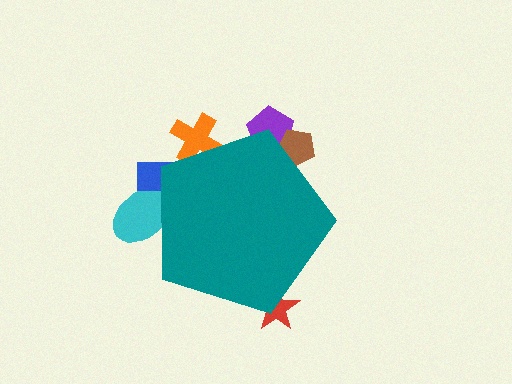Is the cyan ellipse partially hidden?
Yes, the cyan ellipse is partially hidden behind the teal pentagon.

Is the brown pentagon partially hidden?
Yes, the brown pentagon is partially hidden behind the teal pentagon.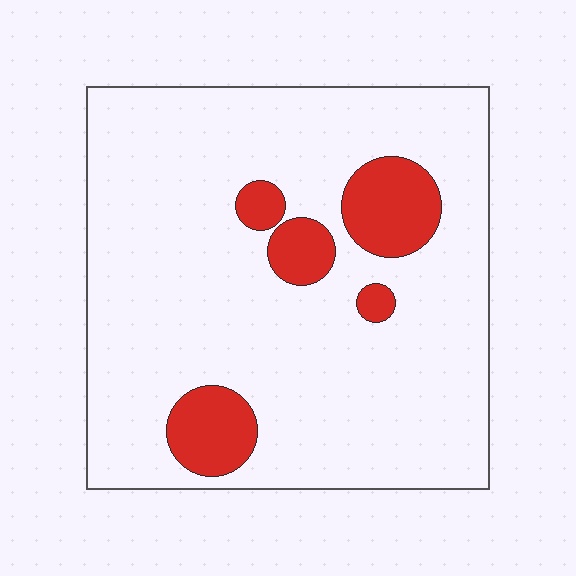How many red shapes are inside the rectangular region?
5.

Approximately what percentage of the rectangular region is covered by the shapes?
Approximately 15%.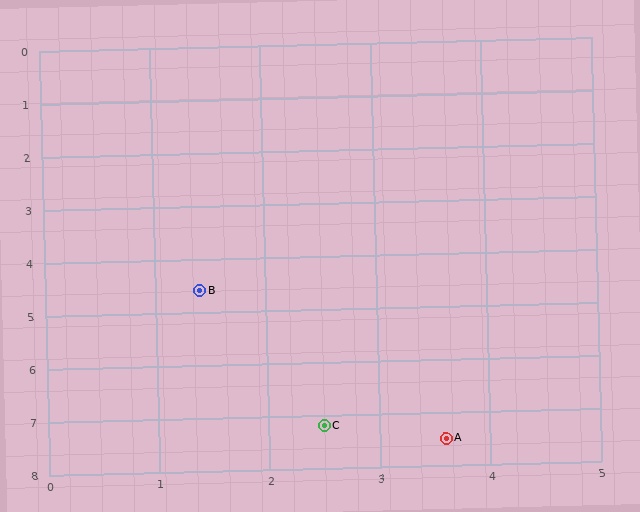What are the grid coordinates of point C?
Point C is at approximately (2.5, 7.2).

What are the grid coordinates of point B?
Point B is at approximately (1.4, 4.6).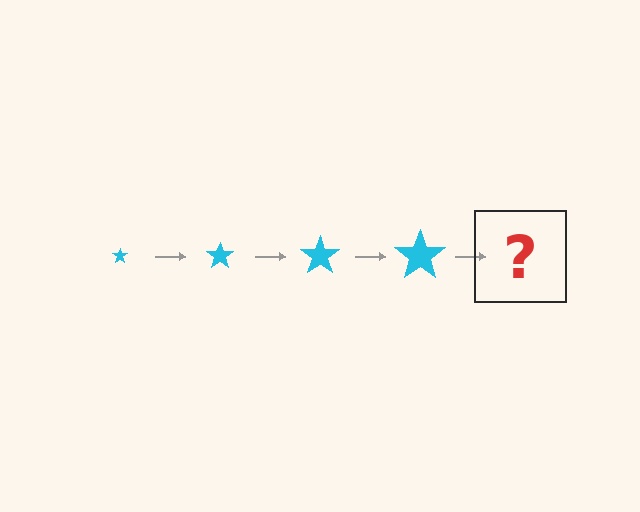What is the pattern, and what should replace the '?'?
The pattern is that the star gets progressively larger each step. The '?' should be a cyan star, larger than the previous one.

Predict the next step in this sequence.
The next step is a cyan star, larger than the previous one.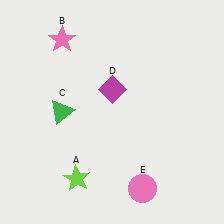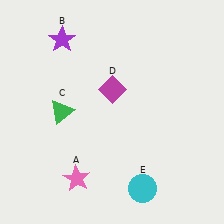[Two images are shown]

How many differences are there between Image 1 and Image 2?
There are 3 differences between the two images.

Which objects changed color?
A changed from lime to pink. B changed from pink to purple. E changed from pink to cyan.